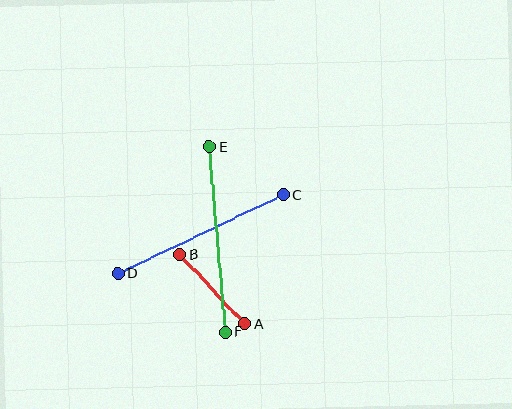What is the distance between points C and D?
The distance is approximately 183 pixels.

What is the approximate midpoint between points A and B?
The midpoint is at approximately (212, 289) pixels.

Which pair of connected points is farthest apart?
Points E and F are farthest apart.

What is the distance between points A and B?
The distance is approximately 95 pixels.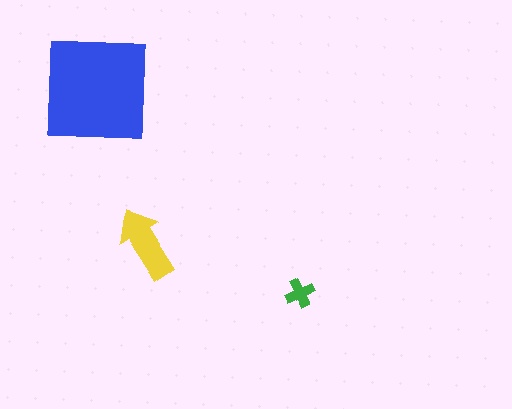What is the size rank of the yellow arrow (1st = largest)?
2nd.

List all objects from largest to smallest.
The blue square, the yellow arrow, the green cross.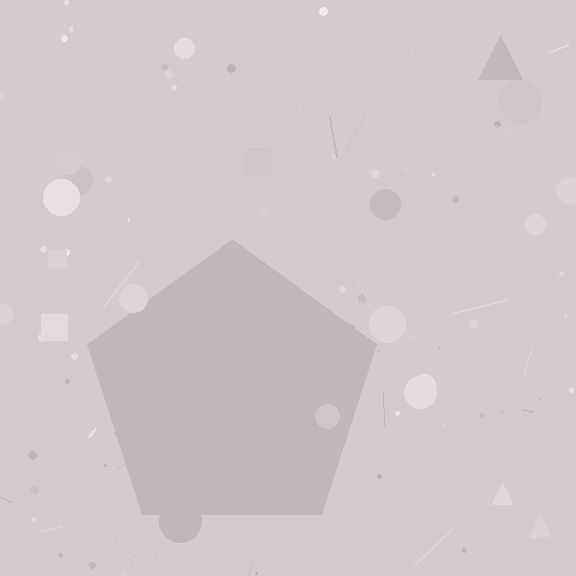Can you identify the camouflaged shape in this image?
The camouflaged shape is a pentagon.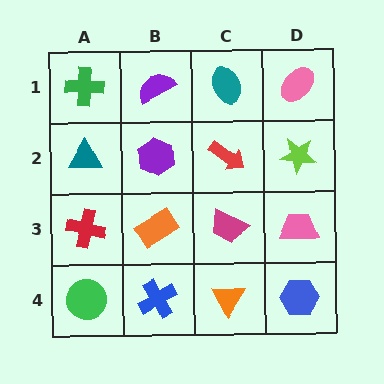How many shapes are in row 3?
4 shapes.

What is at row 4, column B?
A blue cross.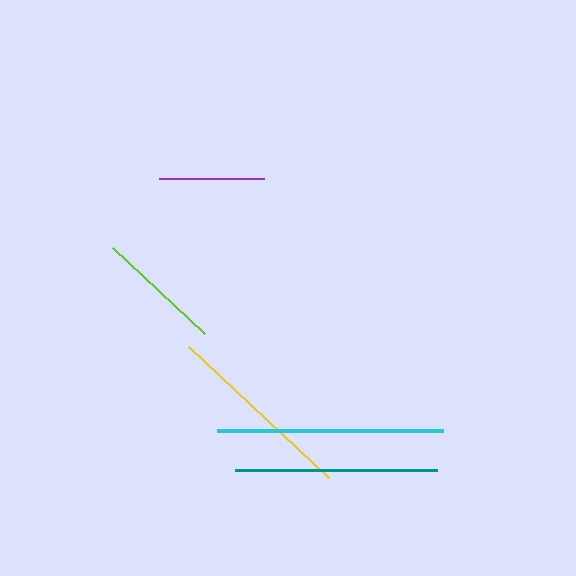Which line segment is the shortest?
The purple line is the shortest at approximately 105 pixels.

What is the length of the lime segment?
The lime segment is approximately 126 pixels long.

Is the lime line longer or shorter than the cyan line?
The cyan line is longer than the lime line.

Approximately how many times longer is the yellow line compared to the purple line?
The yellow line is approximately 1.8 times the length of the purple line.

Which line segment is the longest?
The cyan line is the longest at approximately 226 pixels.